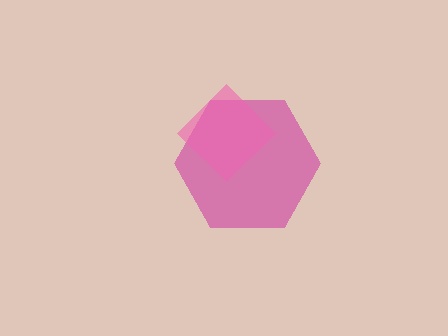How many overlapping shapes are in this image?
There are 2 overlapping shapes in the image.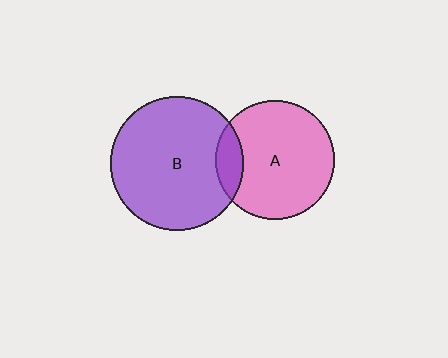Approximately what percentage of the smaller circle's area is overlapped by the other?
Approximately 15%.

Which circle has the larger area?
Circle B (purple).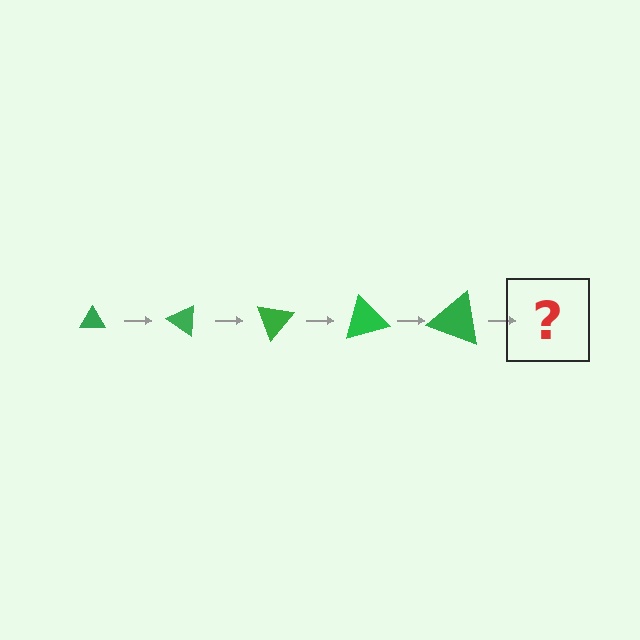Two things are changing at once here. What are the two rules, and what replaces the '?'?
The two rules are that the triangle grows larger each step and it rotates 35 degrees each step. The '?' should be a triangle, larger than the previous one and rotated 175 degrees from the start.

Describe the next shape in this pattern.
It should be a triangle, larger than the previous one and rotated 175 degrees from the start.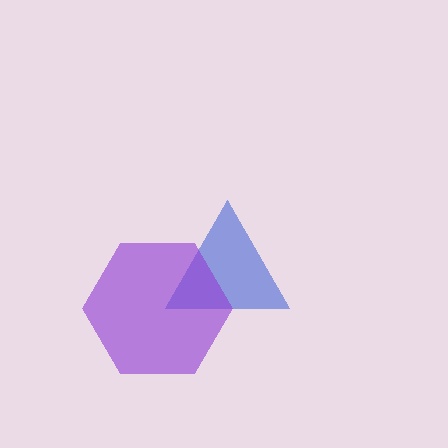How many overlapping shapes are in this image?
There are 2 overlapping shapes in the image.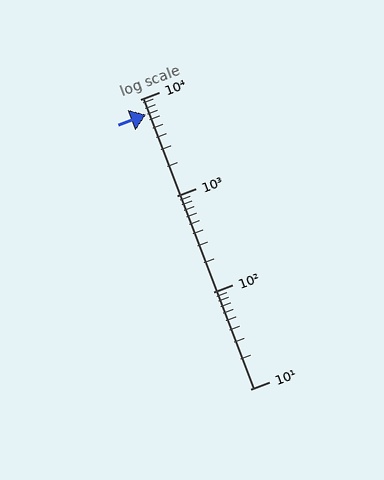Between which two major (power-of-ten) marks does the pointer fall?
The pointer is between 1000 and 10000.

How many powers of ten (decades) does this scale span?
The scale spans 3 decades, from 10 to 10000.